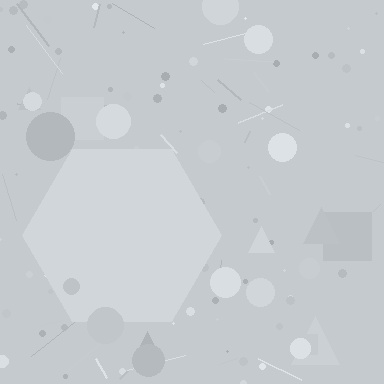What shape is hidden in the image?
A hexagon is hidden in the image.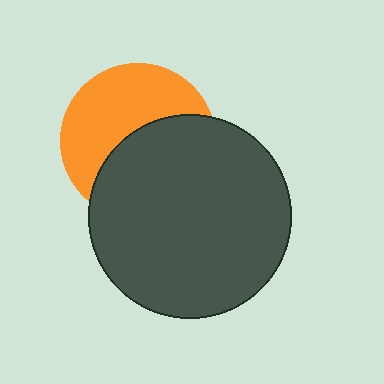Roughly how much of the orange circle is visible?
About half of it is visible (roughly 50%).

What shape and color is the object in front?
The object in front is a dark gray circle.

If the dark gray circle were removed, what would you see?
You would see the complete orange circle.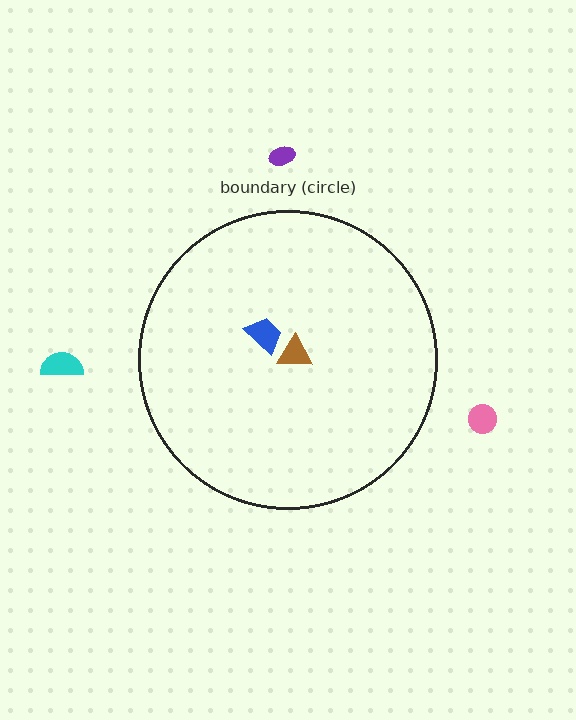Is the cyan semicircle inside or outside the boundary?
Outside.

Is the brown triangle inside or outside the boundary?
Inside.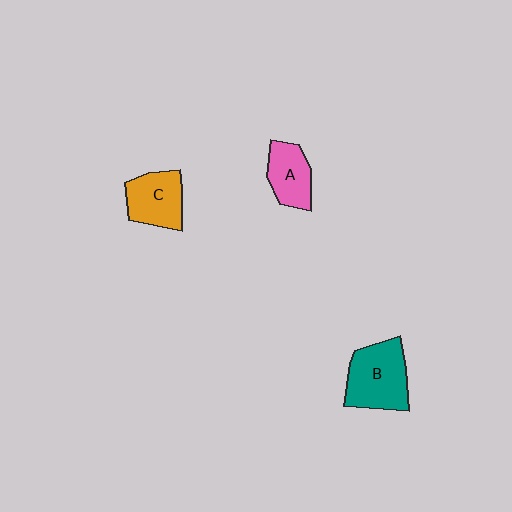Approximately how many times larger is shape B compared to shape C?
Approximately 1.3 times.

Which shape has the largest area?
Shape B (teal).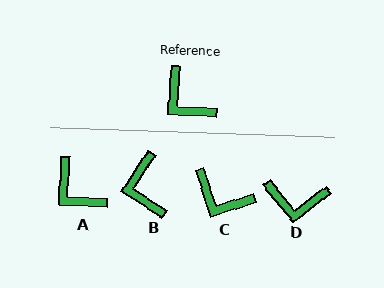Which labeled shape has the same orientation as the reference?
A.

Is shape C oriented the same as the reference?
No, it is off by about 21 degrees.